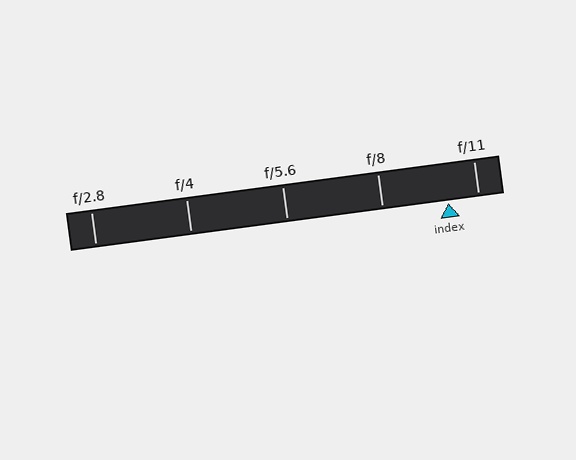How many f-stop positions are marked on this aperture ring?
There are 5 f-stop positions marked.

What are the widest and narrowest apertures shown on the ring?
The widest aperture shown is f/2.8 and the narrowest is f/11.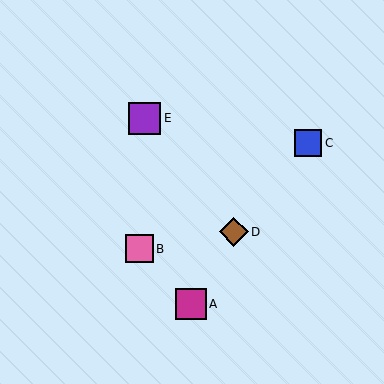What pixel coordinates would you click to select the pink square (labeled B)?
Click at (139, 249) to select the pink square B.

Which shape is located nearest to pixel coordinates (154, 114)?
The purple square (labeled E) at (145, 118) is nearest to that location.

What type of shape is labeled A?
Shape A is a magenta square.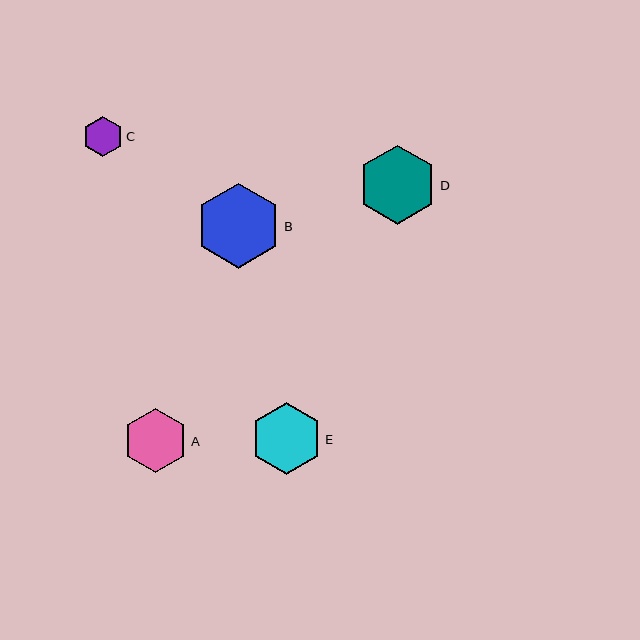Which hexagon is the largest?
Hexagon B is the largest with a size of approximately 85 pixels.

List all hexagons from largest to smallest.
From largest to smallest: B, D, E, A, C.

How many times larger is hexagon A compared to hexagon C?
Hexagon A is approximately 1.6 times the size of hexagon C.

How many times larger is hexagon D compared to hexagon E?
Hexagon D is approximately 1.1 times the size of hexagon E.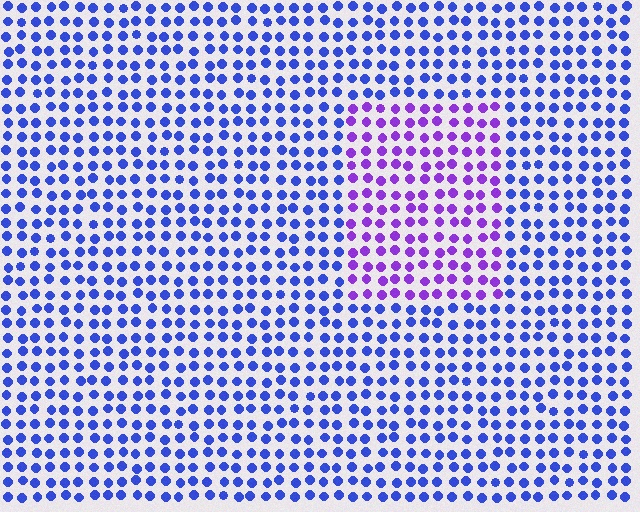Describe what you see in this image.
The image is filled with small blue elements in a uniform arrangement. A rectangle-shaped region is visible where the elements are tinted to a slightly different hue, forming a subtle color boundary.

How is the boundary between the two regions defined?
The boundary is defined purely by a slight shift in hue (about 43 degrees). Spacing, size, and orientation are identical on both sides.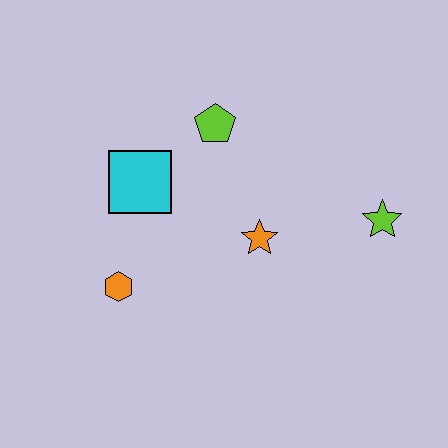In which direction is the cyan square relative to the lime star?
The cyan square is to the left of the lime star.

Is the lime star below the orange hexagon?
No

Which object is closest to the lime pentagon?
The cyan square is closest to the lime pentagon.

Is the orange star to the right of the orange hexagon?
Yes